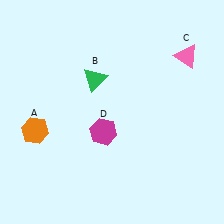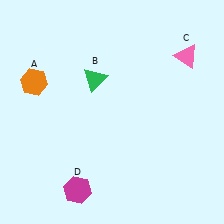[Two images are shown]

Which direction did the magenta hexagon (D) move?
The magenta hexagon (D) moved down.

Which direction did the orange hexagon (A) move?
The orange hexagon (A) moved up.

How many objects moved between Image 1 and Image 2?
2 objects moved between the two images.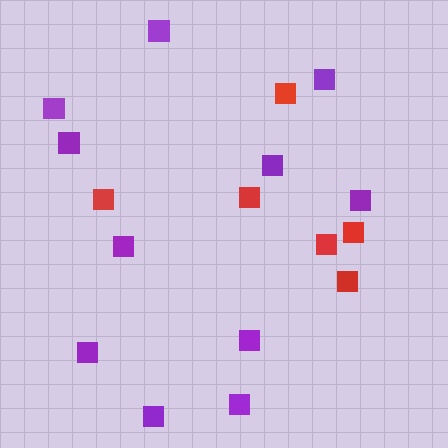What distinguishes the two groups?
There are 2 groups: one group of red squares (6) and one group of purple squares (11).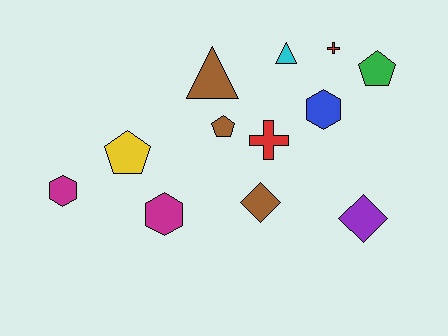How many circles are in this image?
There are no circles.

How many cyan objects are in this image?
There is 1 cyan object.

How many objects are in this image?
There are 12 objects.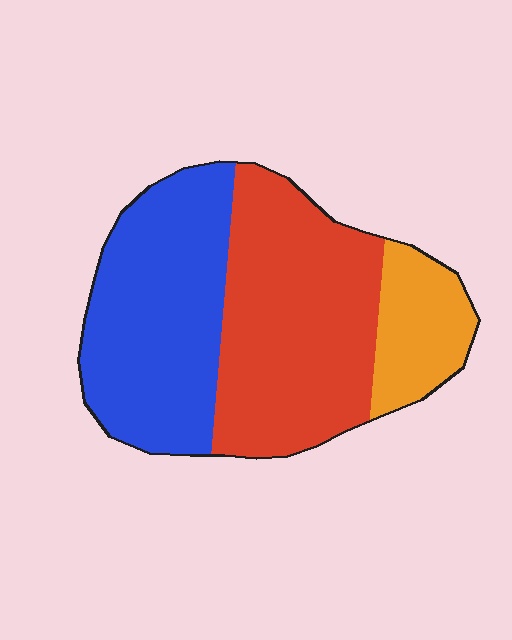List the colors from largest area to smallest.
From largest to smallest: red, blue, orange.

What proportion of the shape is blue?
Blue takes up about two fifths (2/5) of the shape.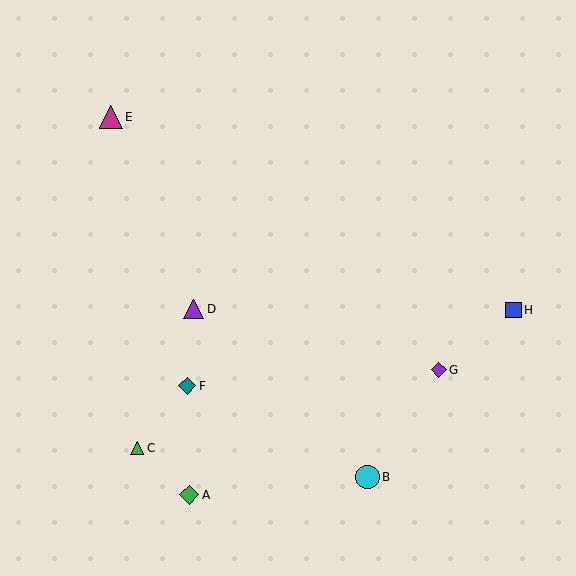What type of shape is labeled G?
Shape G is a purple diamond.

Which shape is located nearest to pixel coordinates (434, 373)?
The purple diamond (labeled G) at (439, 370) is nearest to that location.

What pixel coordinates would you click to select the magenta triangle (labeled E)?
Click at (111, 117) to select the magenta triangle E.